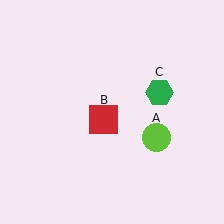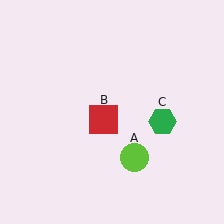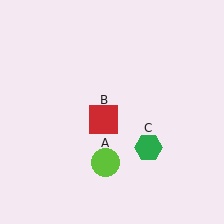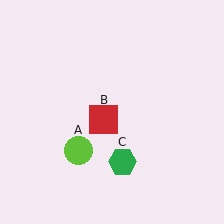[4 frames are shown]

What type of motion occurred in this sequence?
The lime circle (object A), green hexagon (object C) rotated clockwise around the center of the scene.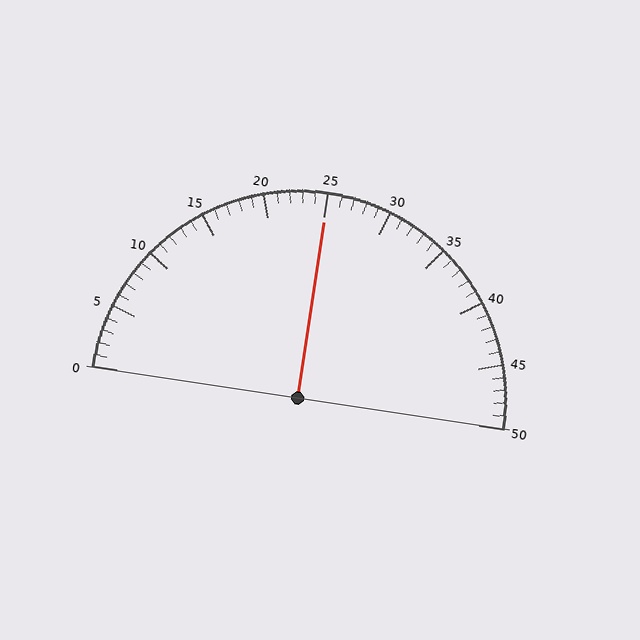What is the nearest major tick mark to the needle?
The nearest major tick mark is 25.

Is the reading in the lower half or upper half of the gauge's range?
The reading is in the upper half of the range (0 to 50).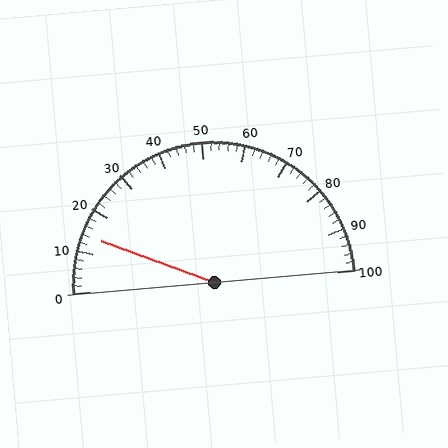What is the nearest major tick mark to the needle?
The nearest major tick mark is 10.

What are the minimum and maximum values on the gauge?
The gauge ranges from 0 to 100.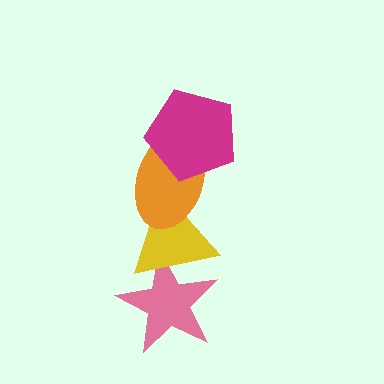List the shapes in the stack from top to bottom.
From top to bottom: the magenta pentagon, the orange ellipse, the yellow triangle, the pink star.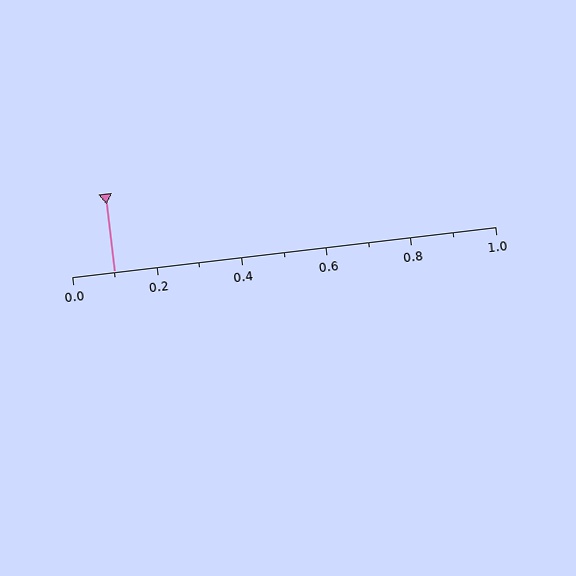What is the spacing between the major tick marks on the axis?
The major ticks are spaced 0.2 apart.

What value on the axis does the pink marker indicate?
The marker indicates approximately 0.1.